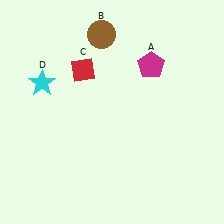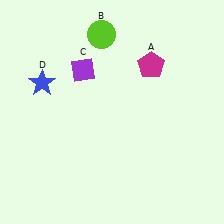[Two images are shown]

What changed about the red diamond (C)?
In Image 1, C is red. In Image 2, it changed to purple.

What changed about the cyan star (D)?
In Image 1, D is cyan. In Image 2, it changed to blue.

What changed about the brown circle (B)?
In Image 1, B is brown. In Image 2, it changed to lime.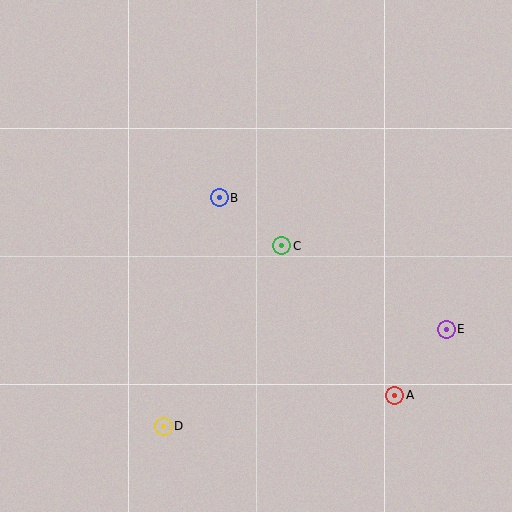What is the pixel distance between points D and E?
The distance between D and E is 300 pixels.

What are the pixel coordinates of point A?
Point A is at (395, 395).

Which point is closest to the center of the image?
Point C at (282, 246) is closest to the center.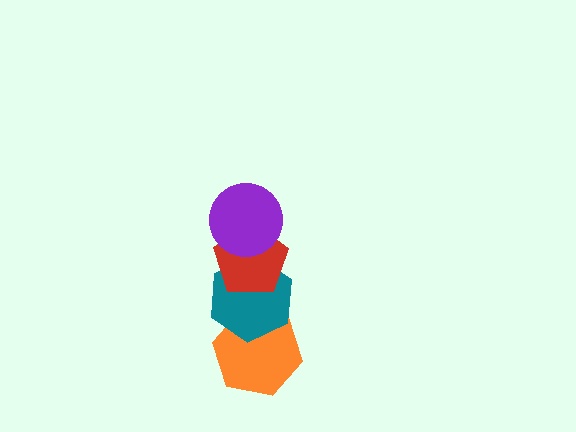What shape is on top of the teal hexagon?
The red pentagon is on top of the teal hexagon.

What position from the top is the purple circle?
The purple circle is 1st from the top.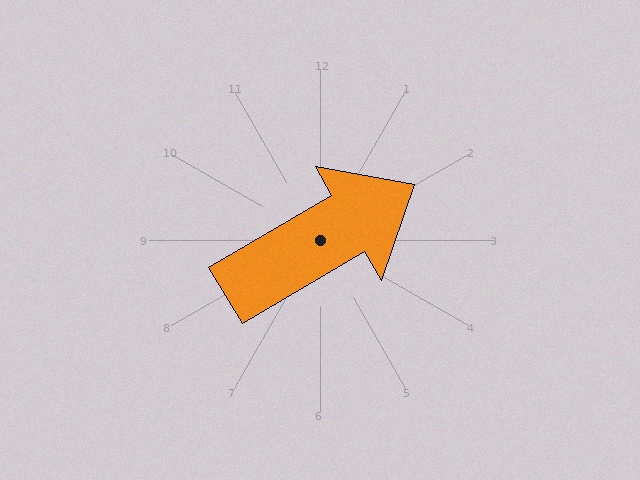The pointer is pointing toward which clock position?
Roughly 2 o'clock.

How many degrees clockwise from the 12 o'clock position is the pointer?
Approximately 60 degrees.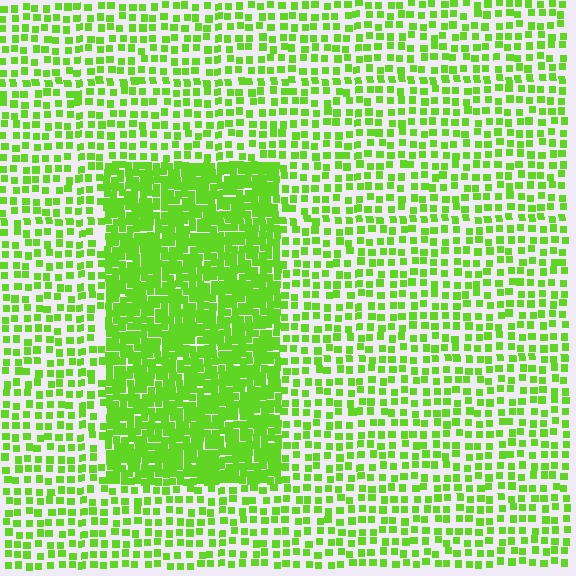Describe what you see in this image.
The image contains small lime elements arranged at two different densities. A rectangle-shaped region is visible where the elements are more densely packed than the surrounding area.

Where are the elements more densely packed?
The elements are more densely packed inside the rectangle boundary.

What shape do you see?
I see a rectangle.